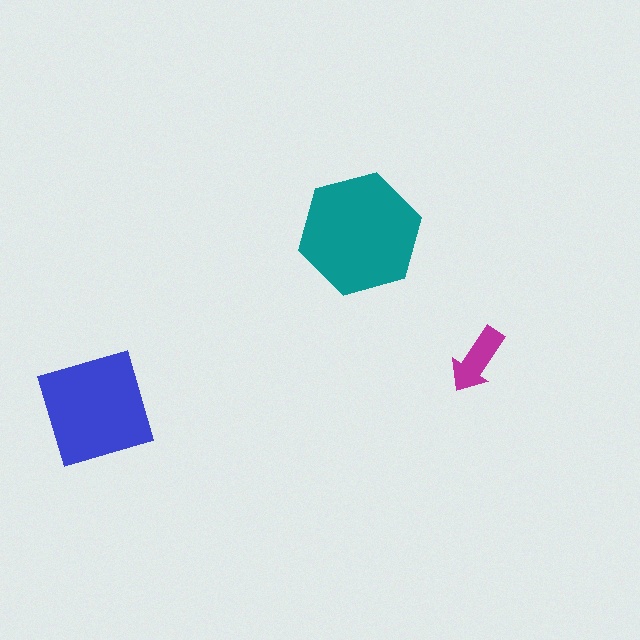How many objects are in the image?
There are 3 objects in the image.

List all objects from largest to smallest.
The teal hexagon, the blue square, the magenta arrow.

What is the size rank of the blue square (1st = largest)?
2nd.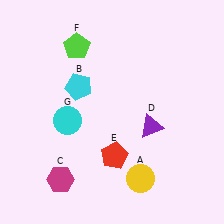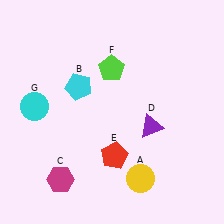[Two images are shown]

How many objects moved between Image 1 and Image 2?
2 objects moved between the two images.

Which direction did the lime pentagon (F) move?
The lime pentagon (F) moved right.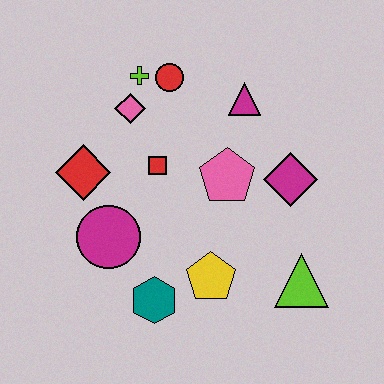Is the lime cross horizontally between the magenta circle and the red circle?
Yes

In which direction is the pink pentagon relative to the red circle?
The pink pentagon is below the red circle.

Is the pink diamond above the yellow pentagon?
Yes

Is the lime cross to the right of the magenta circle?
Yes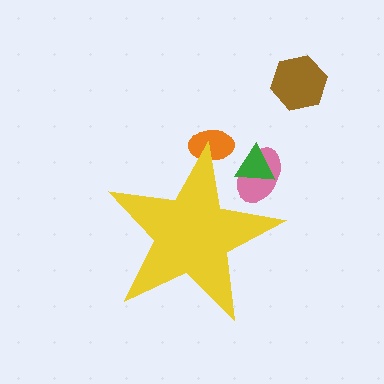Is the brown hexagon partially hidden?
No, the brown hexagon is fully visible.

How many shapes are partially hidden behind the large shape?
3 shapes are partially hidden.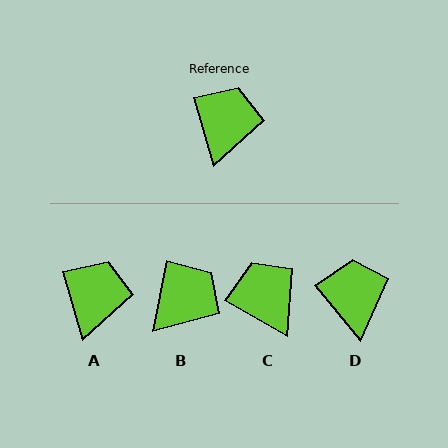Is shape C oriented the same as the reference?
No, it is off by about 43 degrees.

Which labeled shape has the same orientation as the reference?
A.